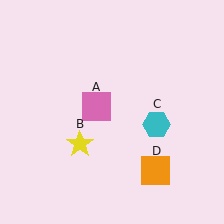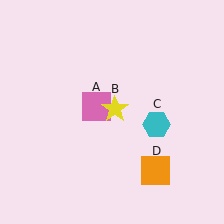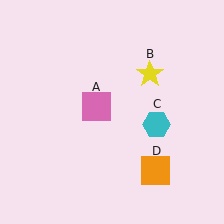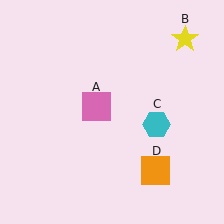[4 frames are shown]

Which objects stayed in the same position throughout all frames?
Pink square (object A) and cyan hexagon (object C) and orange square (object D) remained stationary.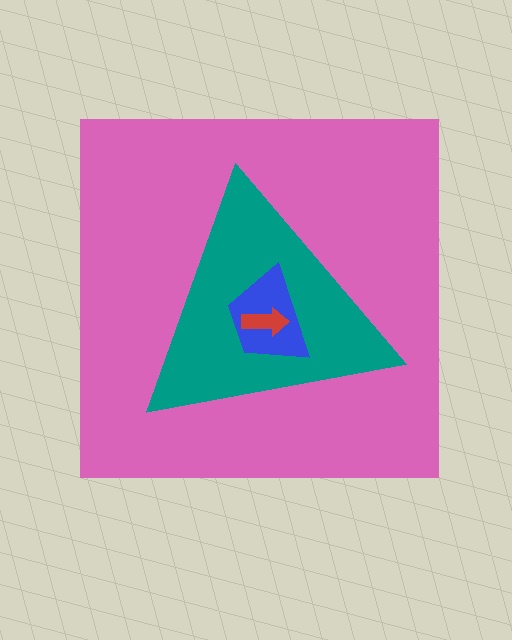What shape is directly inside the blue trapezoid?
The red arrow.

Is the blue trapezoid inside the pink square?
Yes.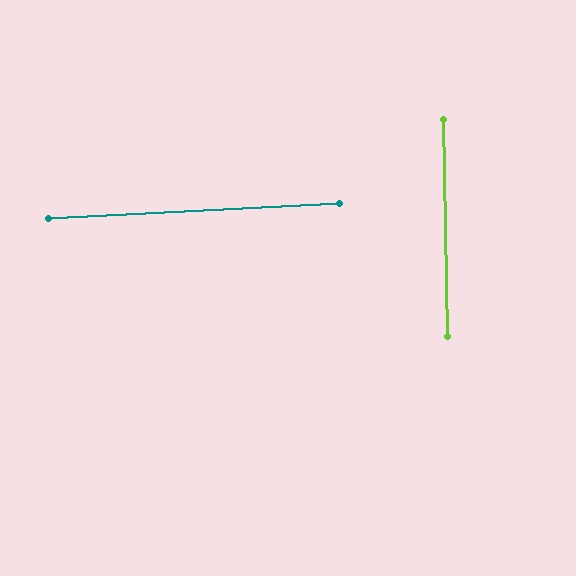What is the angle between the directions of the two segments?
Approximately 88 degrees.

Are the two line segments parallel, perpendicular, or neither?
Perpendicular — they meet at approximately 88°.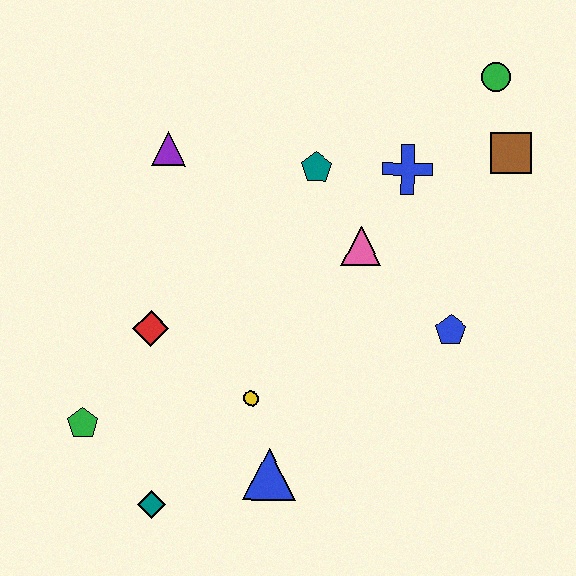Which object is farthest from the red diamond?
The green circle is farthest from the red diamond.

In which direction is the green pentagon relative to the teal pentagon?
The green pentagon is below the teal pentagon.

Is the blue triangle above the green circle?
No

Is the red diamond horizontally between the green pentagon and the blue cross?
Yes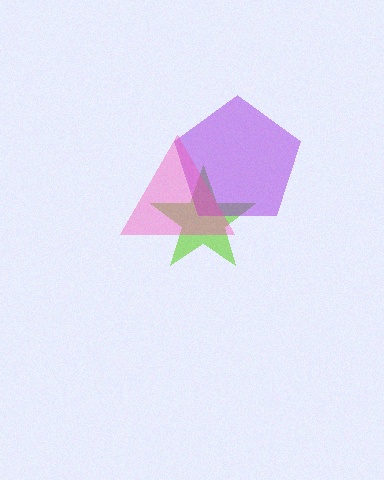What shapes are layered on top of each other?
The layered shapes are: a lime star, a purple pentagon, a pink triangle.